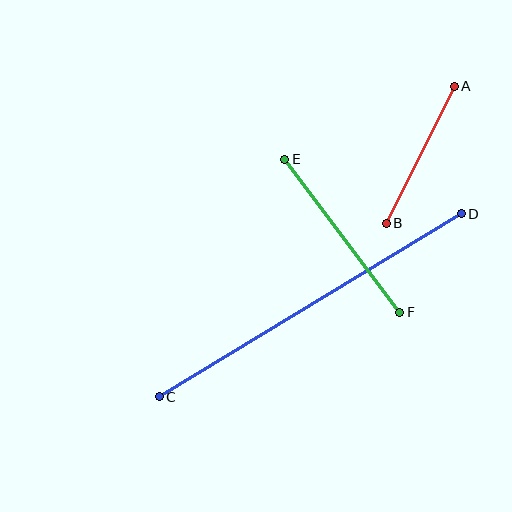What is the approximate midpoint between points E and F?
The midpoint is at approximately (342, 236) pixels.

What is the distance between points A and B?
The distance is approximately 153 pixels.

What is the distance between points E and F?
The distance is approximately 191 pixels.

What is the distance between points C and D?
The distance is approximately 353 pixels.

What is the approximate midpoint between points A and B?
The midpoint is at approximately (420, 155) pixels.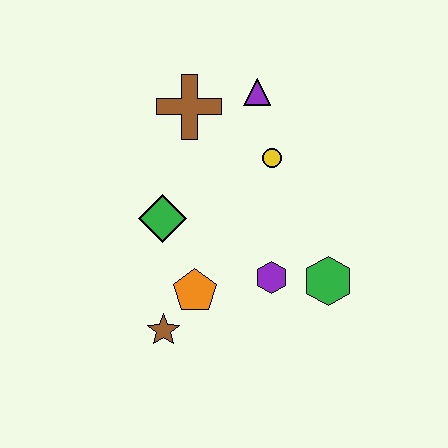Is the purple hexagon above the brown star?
Yes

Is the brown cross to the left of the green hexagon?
Yes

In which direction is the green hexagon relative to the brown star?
The green hexagon is to the right of the brown star.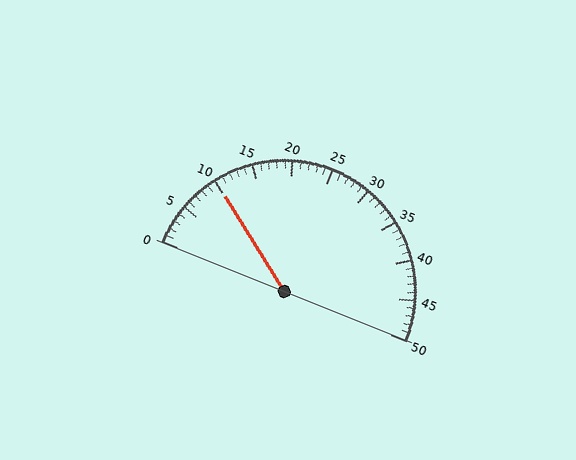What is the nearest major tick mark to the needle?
The nearest major tick mark is 10.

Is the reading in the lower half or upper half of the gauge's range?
The reading is in the lower half of the range (0 to 50).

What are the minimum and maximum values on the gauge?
The gauge ranges from 0 to 50.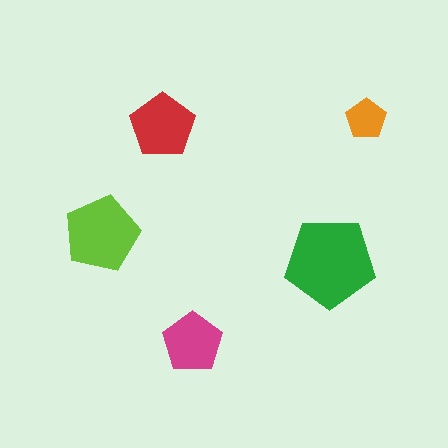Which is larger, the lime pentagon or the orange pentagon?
The lime one.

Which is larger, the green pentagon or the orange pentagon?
The green one.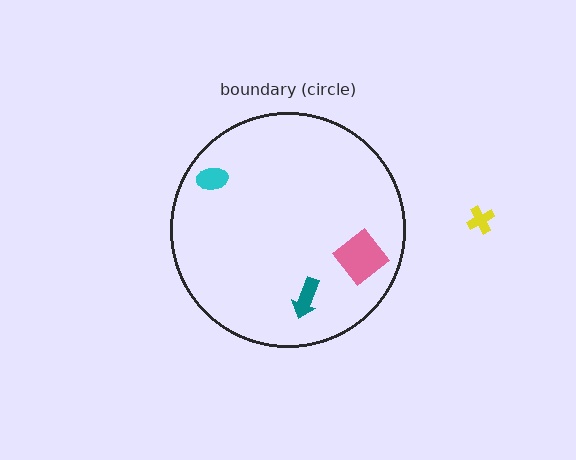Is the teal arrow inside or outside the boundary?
Inside.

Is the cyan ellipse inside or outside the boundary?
Inside.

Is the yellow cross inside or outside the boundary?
Outside.